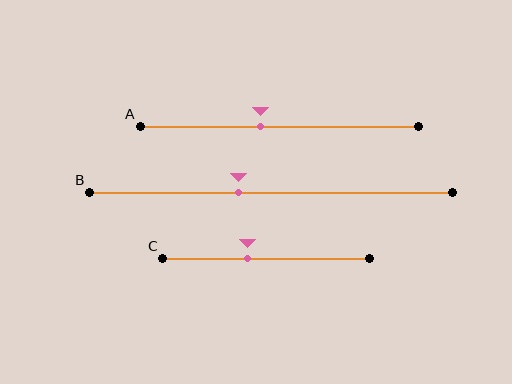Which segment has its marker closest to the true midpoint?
Segment A has its marker closest to the true midpoint.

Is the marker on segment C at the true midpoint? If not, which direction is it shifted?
No, the marker on segment C is shifted to the left by about 9% of the segment length.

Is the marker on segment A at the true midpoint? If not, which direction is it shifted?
No, the marker on segment A is shifted to the left by about 7% of the segment length.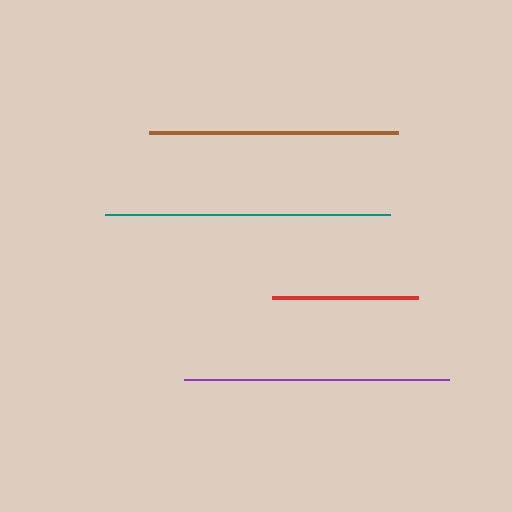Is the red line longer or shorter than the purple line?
The purple line is longer than the red line.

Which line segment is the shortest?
The red line is the shortest at approximately 146 pixels.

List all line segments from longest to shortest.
From longest to shortest: teal, purple, brown, red.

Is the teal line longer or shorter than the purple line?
The teal line is longer than the purple line.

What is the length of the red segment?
The red segment is approximately 146 pixels long.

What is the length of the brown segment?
The brown segment is approximately 250 pixels long.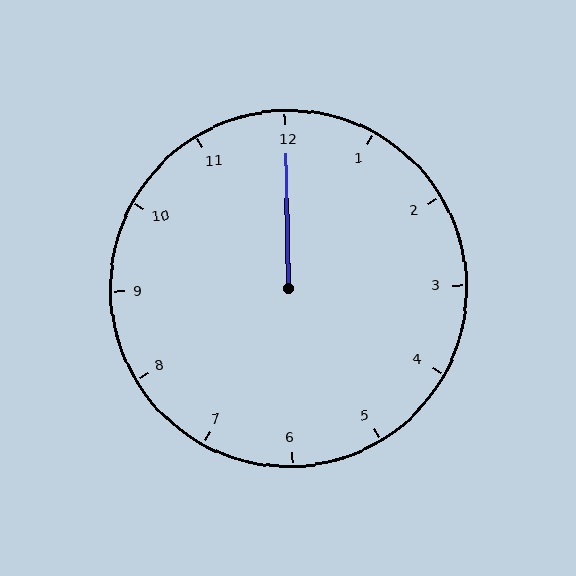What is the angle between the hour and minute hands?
Approximately 0 degrees.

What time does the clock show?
12:00.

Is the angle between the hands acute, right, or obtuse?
It is acute.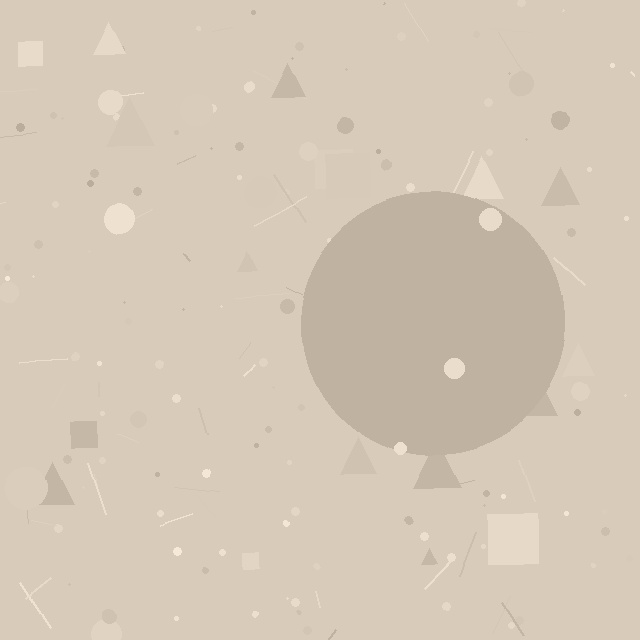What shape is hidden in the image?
A circle is hidden in the image.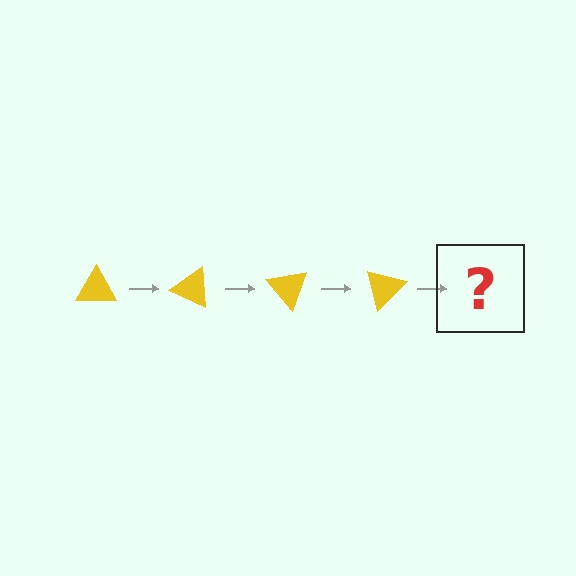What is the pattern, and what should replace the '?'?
The pattern is that the triangle rotates 25 degrees each step. The '?' should be a yellow triangle rotated 100 degrees.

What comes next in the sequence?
The next element should be a yellow triangle rotated 100 degrees.